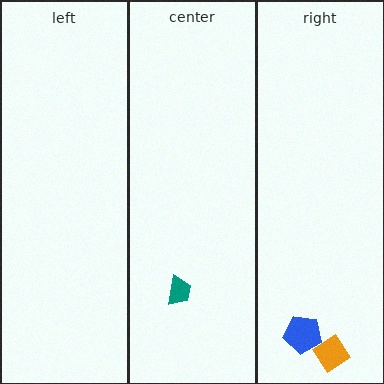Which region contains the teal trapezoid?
The center region.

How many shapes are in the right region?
2.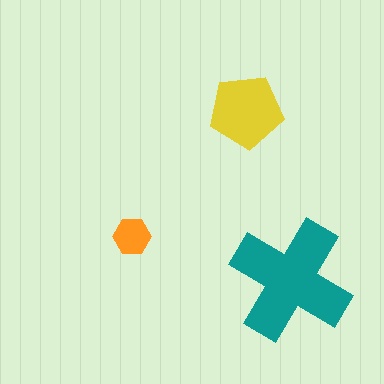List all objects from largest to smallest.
The teal cross, the yellow pentagon, the orange hexagon.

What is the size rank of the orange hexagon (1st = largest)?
3rd.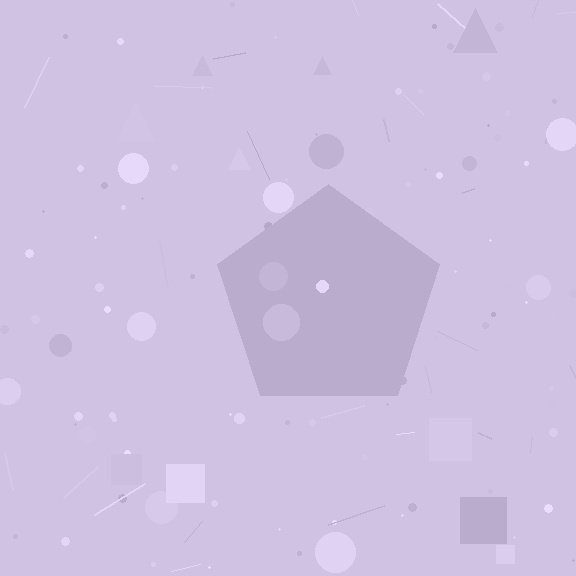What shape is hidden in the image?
A pentagon is hidden in the image.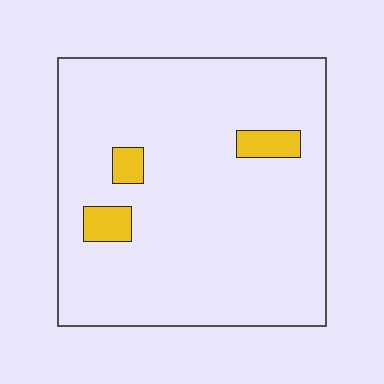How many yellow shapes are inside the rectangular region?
3.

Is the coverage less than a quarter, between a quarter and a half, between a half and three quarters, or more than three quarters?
Less than a quarter.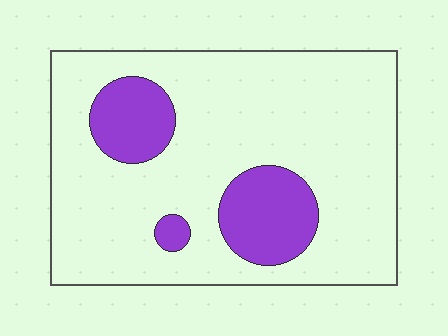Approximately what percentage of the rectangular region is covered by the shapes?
Approximately 20%.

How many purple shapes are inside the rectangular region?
3.